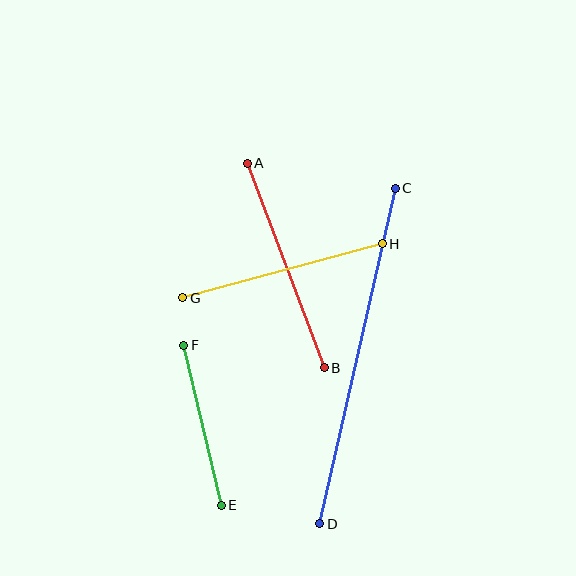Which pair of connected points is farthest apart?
Points C and D are farthest apart.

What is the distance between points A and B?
The distance is approximately 219 pixels.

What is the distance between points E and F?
The distance is approximately 164 pixels.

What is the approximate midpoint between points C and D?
The midpoint is at approximately (358, 356) pixels.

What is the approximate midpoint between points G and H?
The midpoint is at approximately (282, 271) pixels.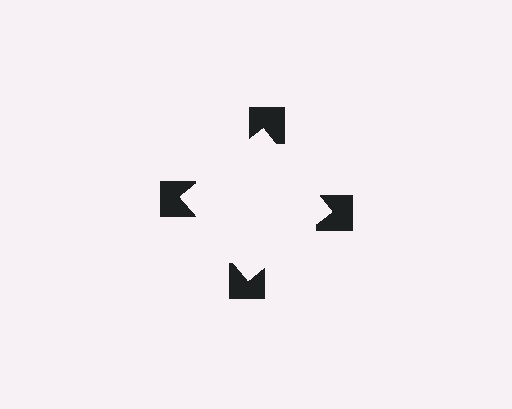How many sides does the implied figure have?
4 sides.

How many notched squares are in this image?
There are 4 — one at each vertex of the illusory square.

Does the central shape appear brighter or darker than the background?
It typically appears slightly brighter than the background, even though no actual brightness change is drawn.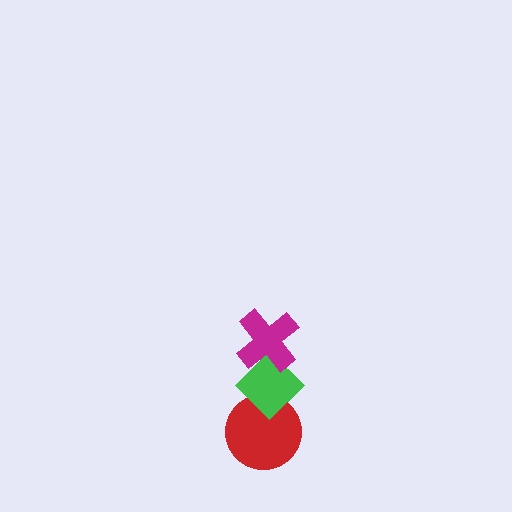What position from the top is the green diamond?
The green diamond is 2nd from the top.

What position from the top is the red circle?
The red circle is 3rd from the top.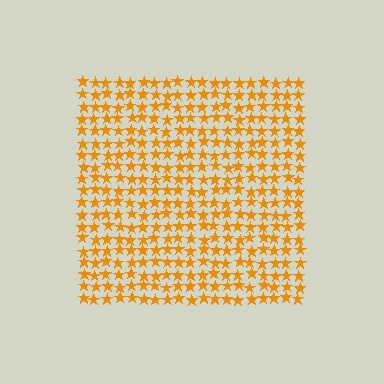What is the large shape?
The large shape is a square.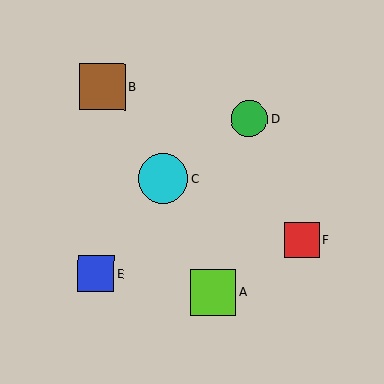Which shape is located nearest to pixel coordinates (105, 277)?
The blue square (labeled E) at (96, 274) is nearest to that location.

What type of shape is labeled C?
Shape C is a cyan circle.